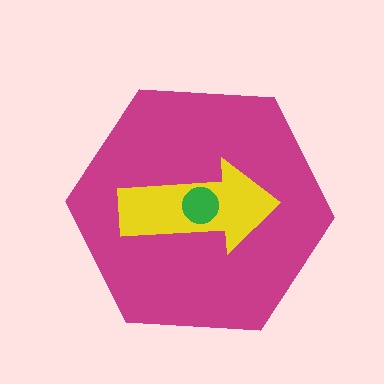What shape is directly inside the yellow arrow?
The green circle.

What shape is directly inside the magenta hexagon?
The yellow arrow.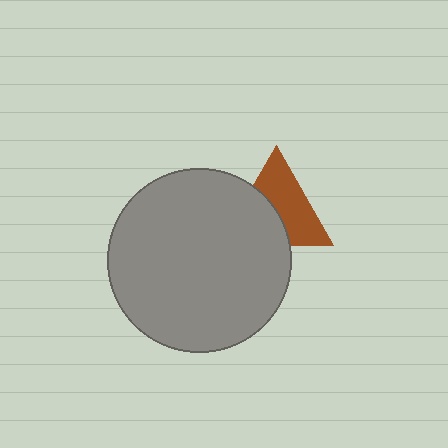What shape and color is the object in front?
The object in front is a gray circle.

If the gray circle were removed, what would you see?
You would see the complete brown triangle.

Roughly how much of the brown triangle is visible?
About half of it is visible (roughly 57%).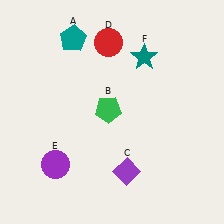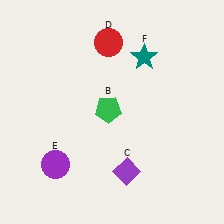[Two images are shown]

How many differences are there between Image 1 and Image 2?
There is 1 difference between the two images.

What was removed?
The teal pentagon (A) was removed in Image 2.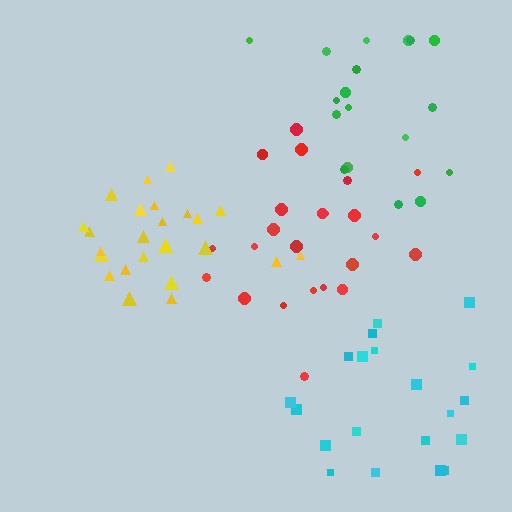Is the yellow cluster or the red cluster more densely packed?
Yellow.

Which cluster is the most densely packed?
Yellow.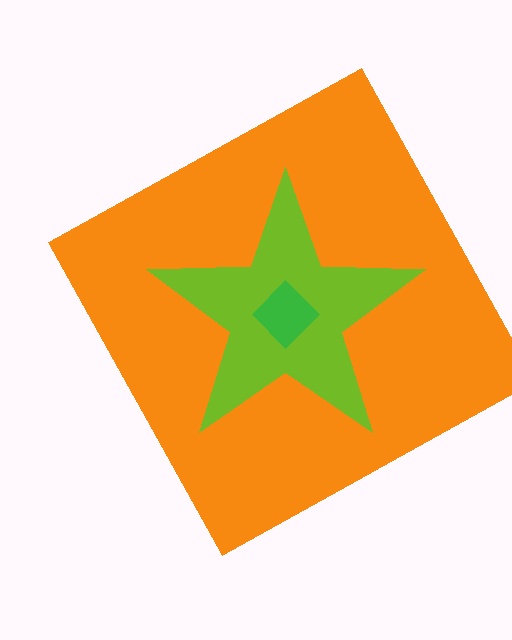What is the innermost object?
The green diamond.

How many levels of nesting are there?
3.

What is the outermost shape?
The orange square.